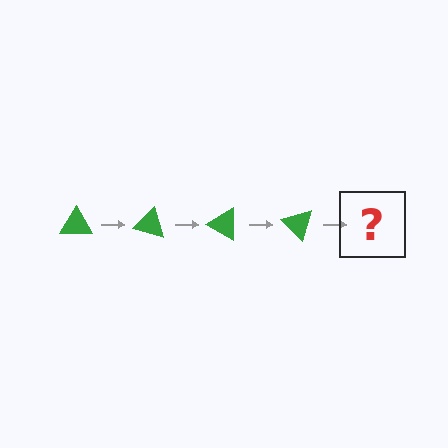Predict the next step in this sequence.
The next step is a green triangle rotated 60 degrees.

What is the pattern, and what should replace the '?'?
The pattern is that the triangle rotates 15 degrees each step. The '?' should be a green triangle rotated 60 degrees.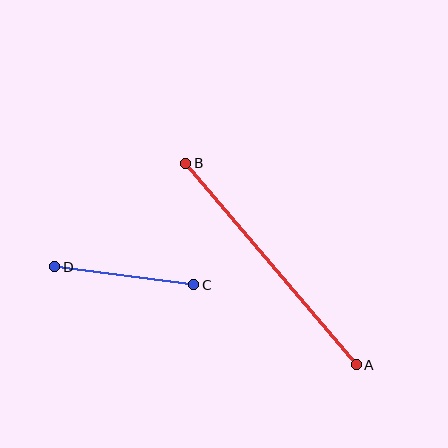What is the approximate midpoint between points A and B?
The midpoint is at approximately (271, 264) pixels.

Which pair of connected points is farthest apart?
Points A and B are farthest apart.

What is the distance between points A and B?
The distance is approximately 264 pixels.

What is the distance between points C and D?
The distance is approximately 141 pixels.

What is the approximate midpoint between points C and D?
The midpoint is at approximately (124, 276) pixels.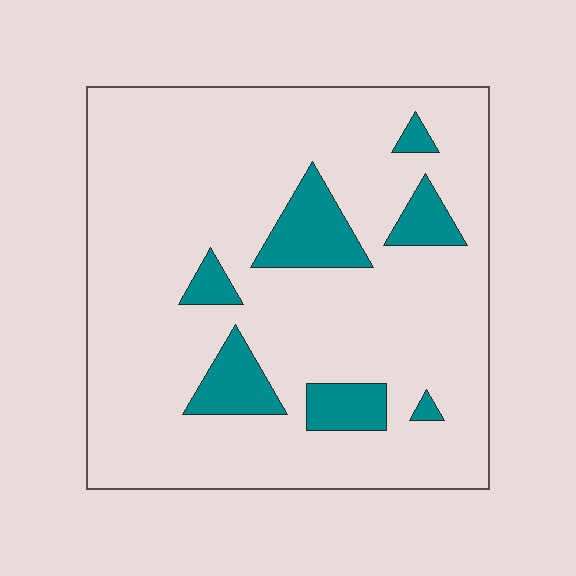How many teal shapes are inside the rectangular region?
7.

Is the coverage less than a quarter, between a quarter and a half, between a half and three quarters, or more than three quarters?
Less than a quarter.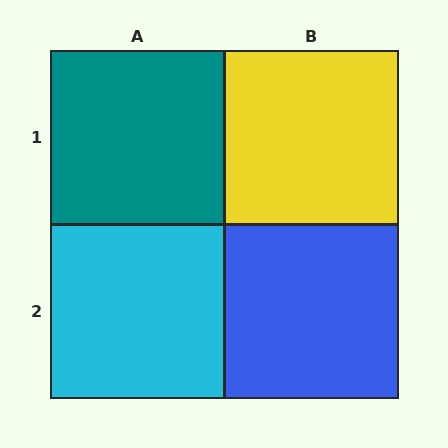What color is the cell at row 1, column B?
Yellow.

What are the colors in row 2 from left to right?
Cyan, blue.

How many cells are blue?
1 cell is blue.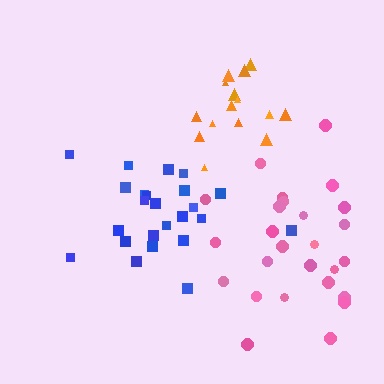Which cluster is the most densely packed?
Orange.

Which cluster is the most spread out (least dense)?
Pink.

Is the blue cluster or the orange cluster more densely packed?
Orange.